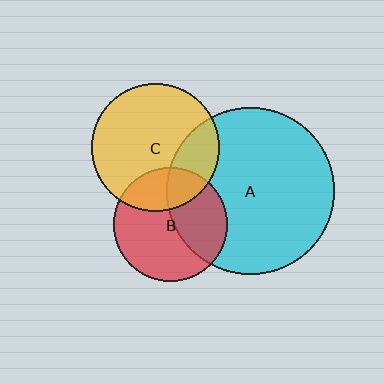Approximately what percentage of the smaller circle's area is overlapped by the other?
Approximately 25%.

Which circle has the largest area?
Circle A (cyan).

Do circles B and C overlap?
Yes.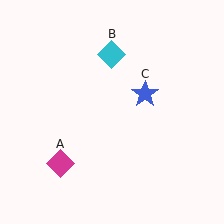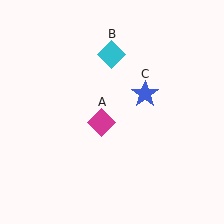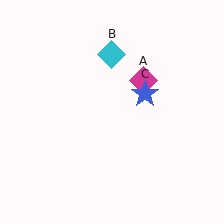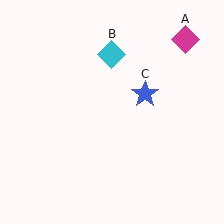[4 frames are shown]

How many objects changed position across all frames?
1 object changed position: magenta diamond (object A).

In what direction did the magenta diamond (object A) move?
The magenta diamond (object A) moved up and to the right.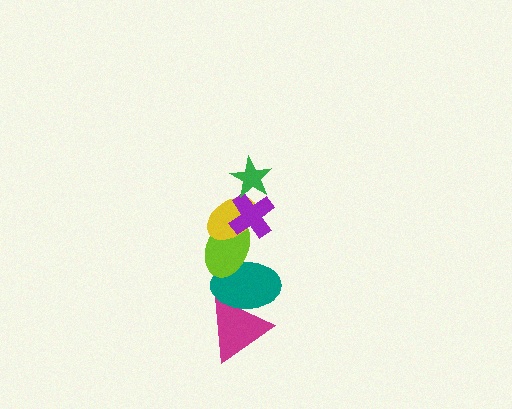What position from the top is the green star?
The green star is 1st from the top.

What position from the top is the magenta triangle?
The magenta triangle is 6th from the top.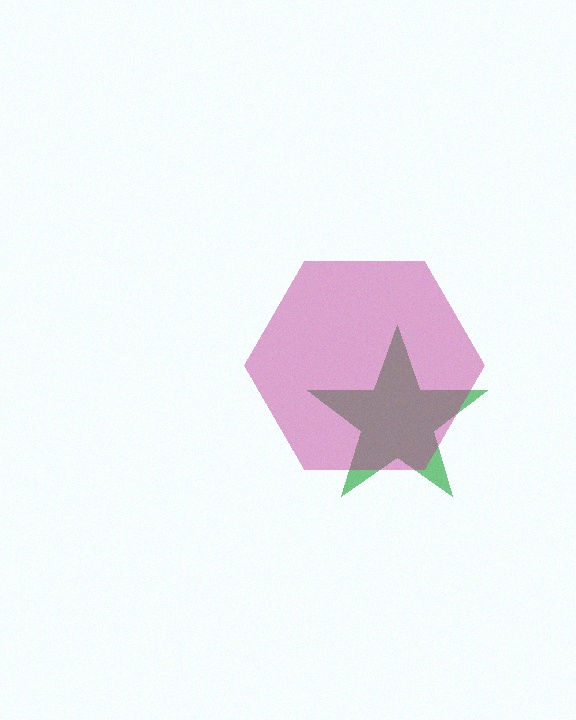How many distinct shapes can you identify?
There are 2 distinct shapes: a green star, a magenta hexagon.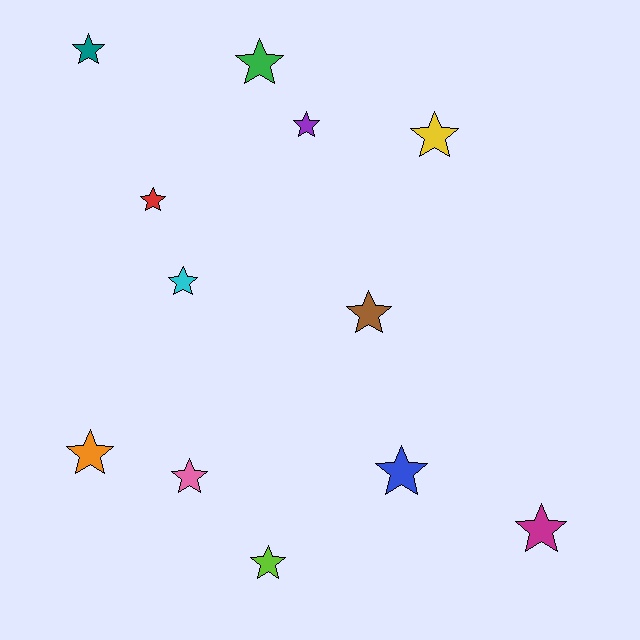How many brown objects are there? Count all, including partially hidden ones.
There is 1 brown object.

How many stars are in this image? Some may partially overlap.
There are 12 stars.